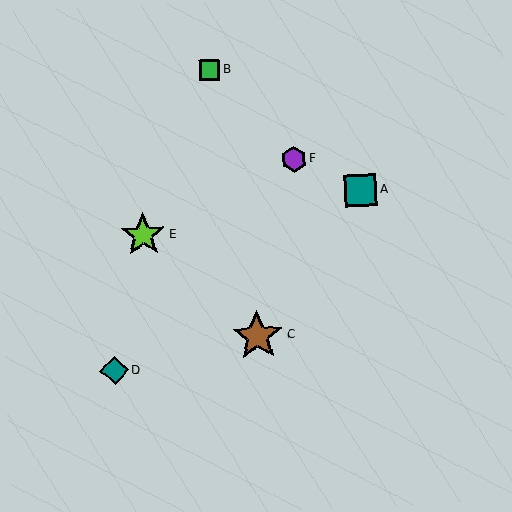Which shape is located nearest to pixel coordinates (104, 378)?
The teal diamond (labeled D) at (114, 371) is nearest to that location.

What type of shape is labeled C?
Shape C is a brown star.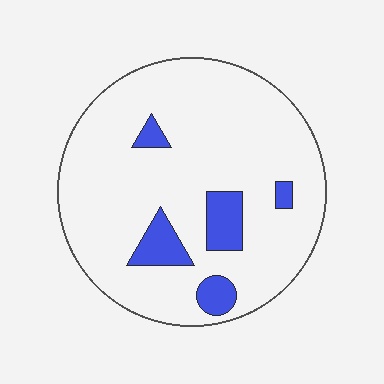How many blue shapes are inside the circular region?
5.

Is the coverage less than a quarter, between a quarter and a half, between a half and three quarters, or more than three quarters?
Less than a quarter.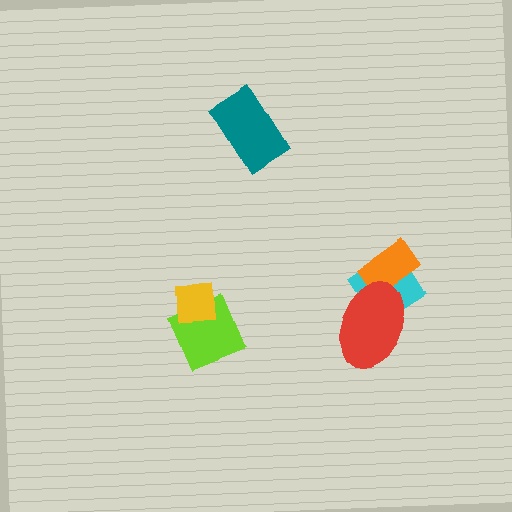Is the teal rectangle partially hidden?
No, no other shape covers it.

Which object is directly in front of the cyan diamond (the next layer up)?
The orange rectangle is directly in front of the cyan diamond.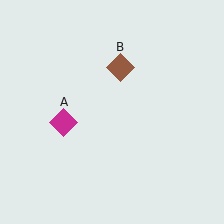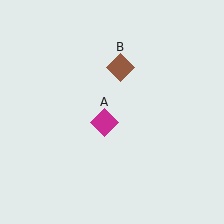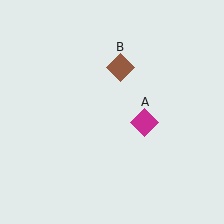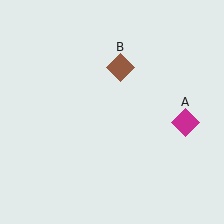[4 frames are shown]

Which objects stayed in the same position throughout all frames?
Brown diamond (object B) remained stationary.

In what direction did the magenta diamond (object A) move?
The magenta diamond (object A) moved right.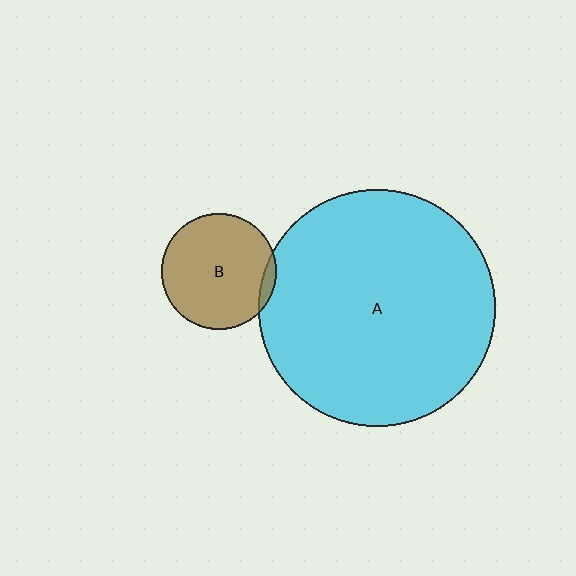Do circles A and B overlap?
Yes.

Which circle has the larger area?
Circle A (cyan).